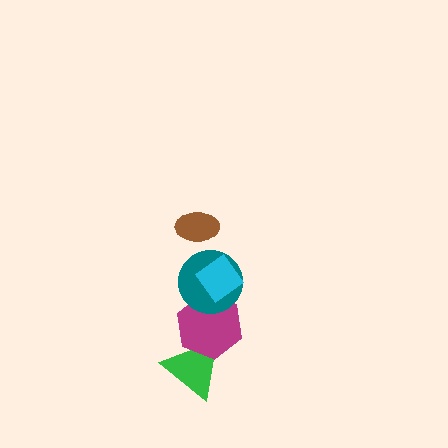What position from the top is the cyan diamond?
The cyan diamond is 2nd from the top.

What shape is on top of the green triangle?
The magenta hexagon is on top of the green triangle.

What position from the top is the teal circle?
The teal circle is 3rd from the top.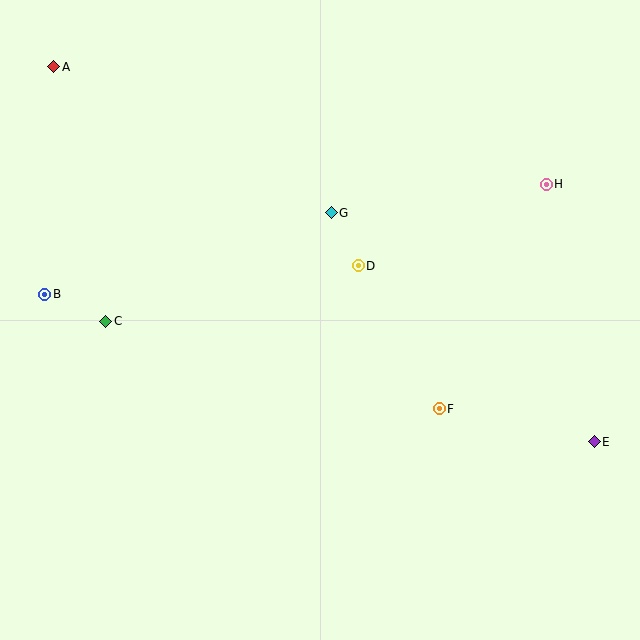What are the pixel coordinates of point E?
Point E is at (594, 442).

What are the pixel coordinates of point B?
Point B is at (45, 294).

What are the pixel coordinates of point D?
Point D is at (358, 266).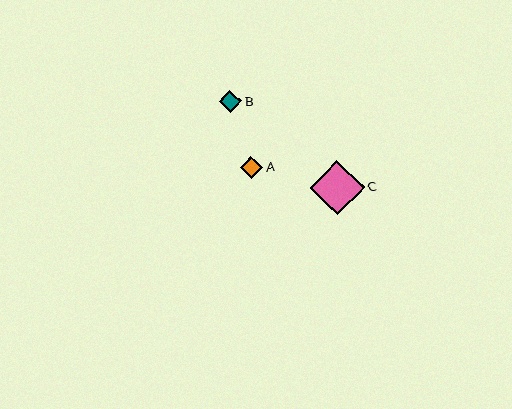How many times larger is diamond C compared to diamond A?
Diamond C is approximately 2.5 times the size of diamond A.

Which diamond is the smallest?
Diamond A is the smallest with a size of approximately 22 pixels.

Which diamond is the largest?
Diamond C is the largest with a size of approximately 55 pixels.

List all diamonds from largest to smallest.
From largest to smallest: C, B, A.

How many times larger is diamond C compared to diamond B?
Diamond C is approximately 2.5 times the size of diamond B.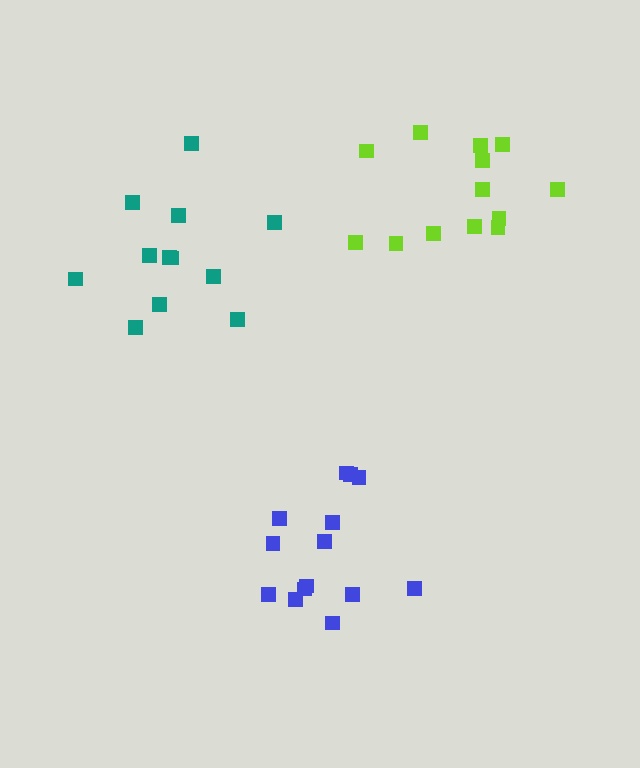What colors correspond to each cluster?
The clusters are colored: lime, blue, teal.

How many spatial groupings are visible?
There are 3 spatial groupings.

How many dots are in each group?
Group 1: 13 dots, Group 2: 14 dots, Group 3: 12 dots (39 total).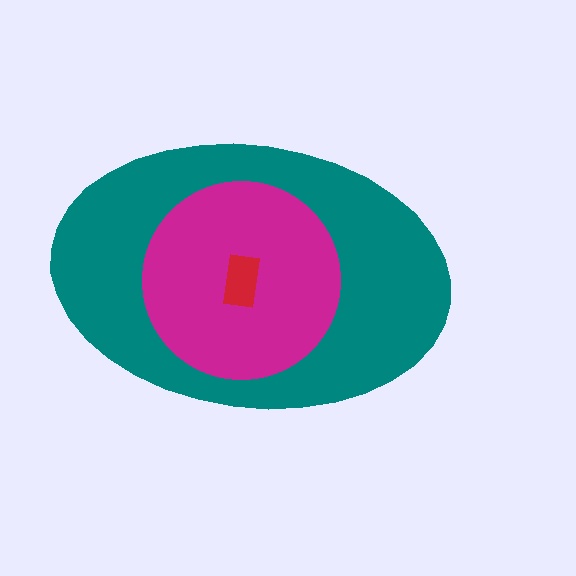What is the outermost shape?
The teal ellipse.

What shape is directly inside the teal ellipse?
The magenta circle.